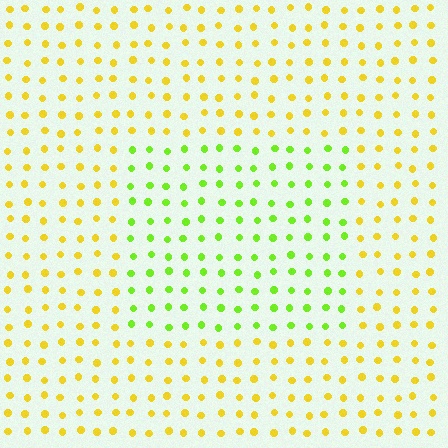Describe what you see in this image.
The image is filled with small yellow elements in a uniform arrangement. A rectangle-shaped region is visible where the elements are tinted to a slightly different hue, forming a subtle color boundary.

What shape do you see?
I see a rectangle.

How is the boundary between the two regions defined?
The boundary is defined purely by a slight shift in hue (about 45 degrees). Spacing, size, and orientation are identical on both sides.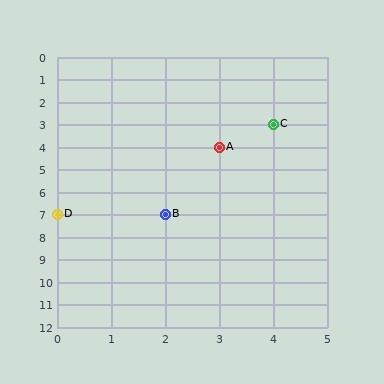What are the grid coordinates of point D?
Point D is at grid coordinates (0, 7).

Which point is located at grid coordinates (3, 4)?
Point A is at (3, 4).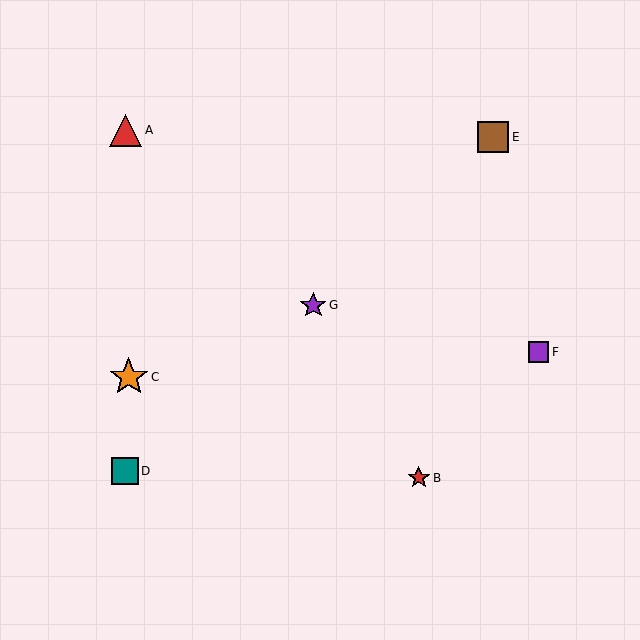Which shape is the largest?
The orange star (labeled C) is the largest.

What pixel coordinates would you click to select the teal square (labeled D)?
Click at (125, 471) to select the teal square D.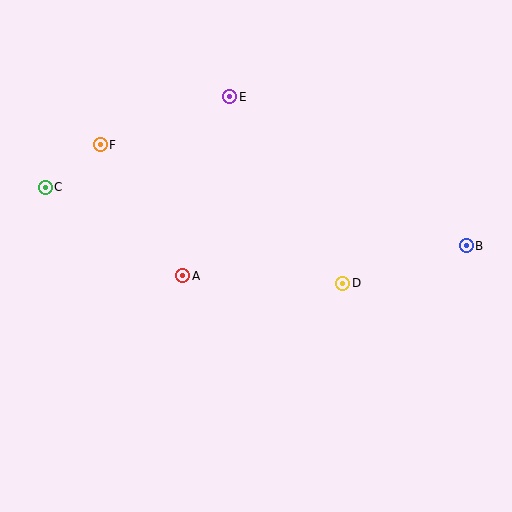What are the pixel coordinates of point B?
Point B is at (466, 246).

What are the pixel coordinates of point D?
Point D is at (343, 283).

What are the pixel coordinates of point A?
Point A is at (183, 276).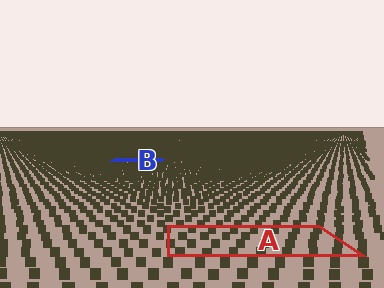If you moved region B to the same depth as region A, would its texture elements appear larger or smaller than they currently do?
They would appear larger. At a closer depth, the same texture elements are projected at a bigger on-screen size.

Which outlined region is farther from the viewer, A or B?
Region B is farther from the viewer — the texture elements inside it appear smaller and more densely packed.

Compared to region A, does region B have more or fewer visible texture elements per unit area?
Region B has more texture elements per unit area — they are packed more densely because it is farther away.